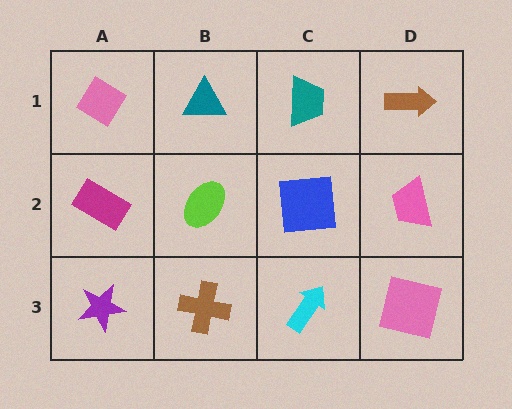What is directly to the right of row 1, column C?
A brown arrow.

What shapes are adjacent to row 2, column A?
A pink diamond (row 1, column A), a purple star (row 3, column A), a lime ellipse (row 2, column B).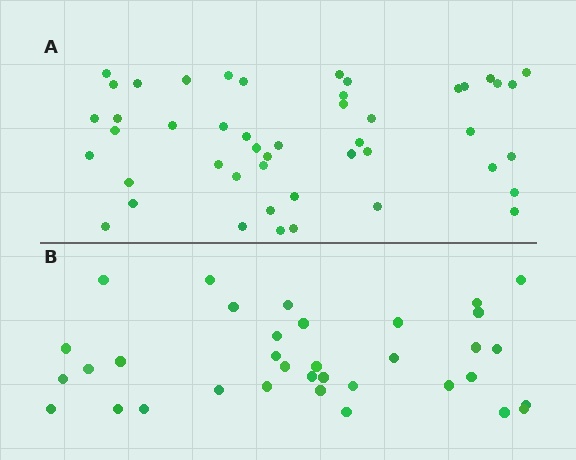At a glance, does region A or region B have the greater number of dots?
Region A (the top region) has more dots.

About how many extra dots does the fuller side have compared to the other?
Region A has roughly 12 or so more dots than region B.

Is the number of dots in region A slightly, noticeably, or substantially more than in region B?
Region A has noticeably more, but not dramatically so. The ratio is roughly 1.3 to 1.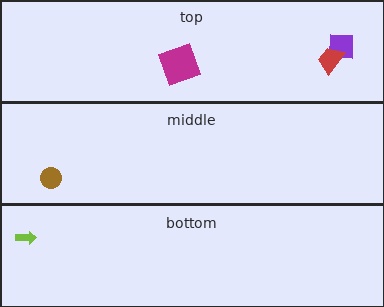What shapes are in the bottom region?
The lime arrow.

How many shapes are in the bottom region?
1.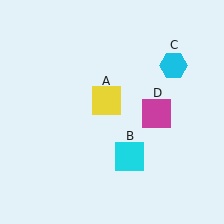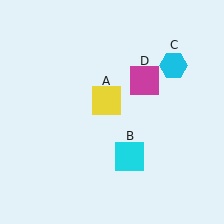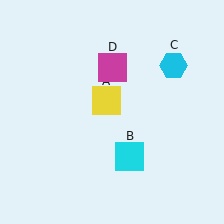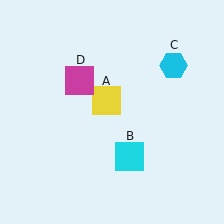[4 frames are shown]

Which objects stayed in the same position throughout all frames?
Yellow square (object A) and cyan square (object B) and cyan hexagon (object C) remained stationary.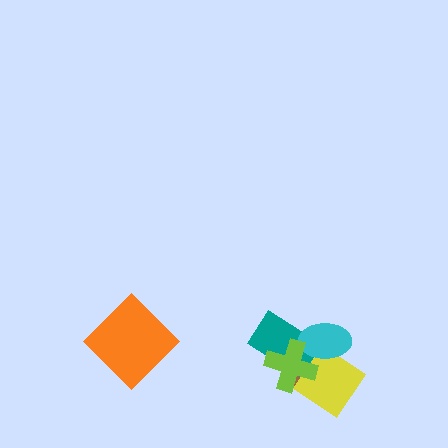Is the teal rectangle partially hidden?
Yes, it is partially covered by another shape.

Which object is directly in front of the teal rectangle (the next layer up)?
The cyan ellipse is directly in front of the teal rectangle.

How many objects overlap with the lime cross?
4 objects overlap with the lime cross.